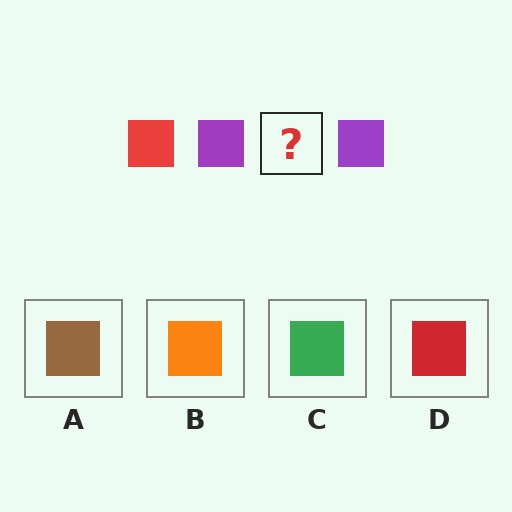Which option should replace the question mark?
Option D.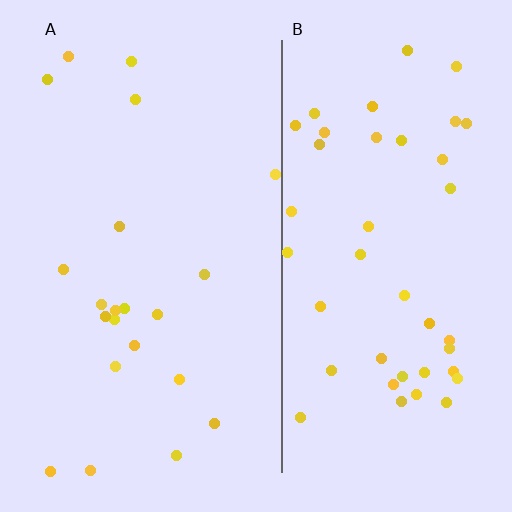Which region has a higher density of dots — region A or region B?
B (the right).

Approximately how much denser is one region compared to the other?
Approximately 2.0× — region B over region A.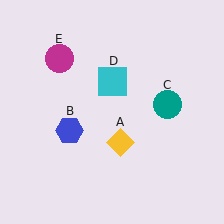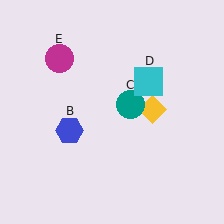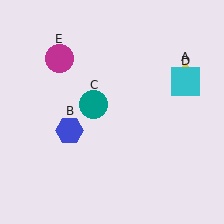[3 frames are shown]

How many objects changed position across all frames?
3 objects changed position: yellow diamond (object A), teal circle (object C), cyan square (object D).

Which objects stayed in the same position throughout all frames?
Blue hexagon (object B) and magenta circle (object E) remained stationary.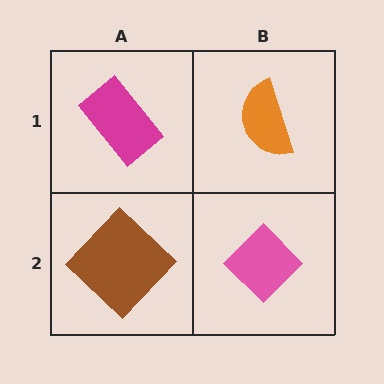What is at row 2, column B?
A pink diamond.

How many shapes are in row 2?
2 shapes.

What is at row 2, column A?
A brown diamond.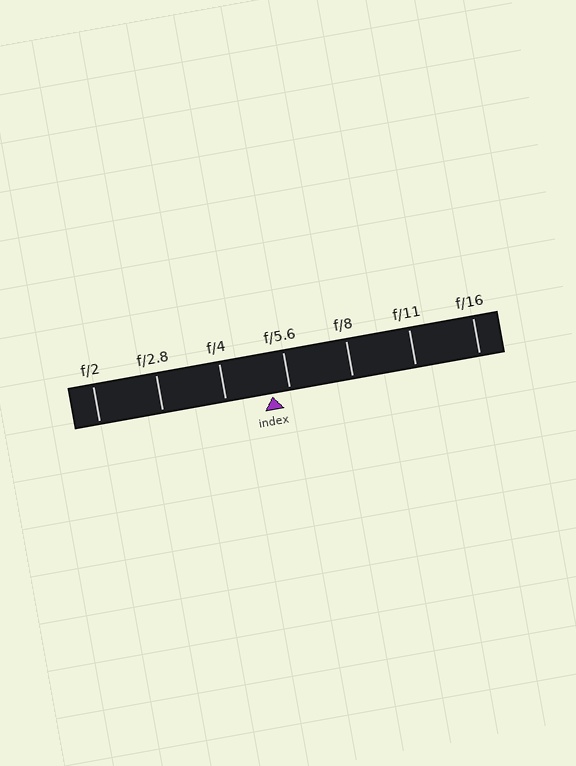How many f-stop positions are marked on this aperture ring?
There are 7 f-stop positions marked.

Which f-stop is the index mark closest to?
The index mark is closest to f/5.6.